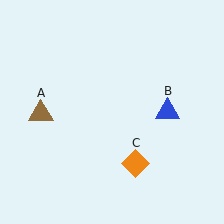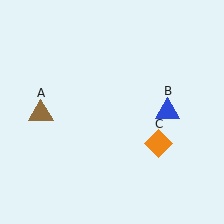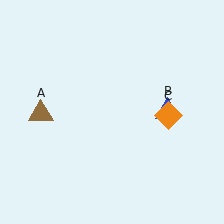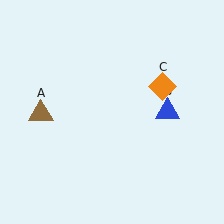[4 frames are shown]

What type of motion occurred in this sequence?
The orange diamond (object C) rotated counterclockwise around the center of the scene.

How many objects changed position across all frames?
1 object changed position: orange diamond (object C).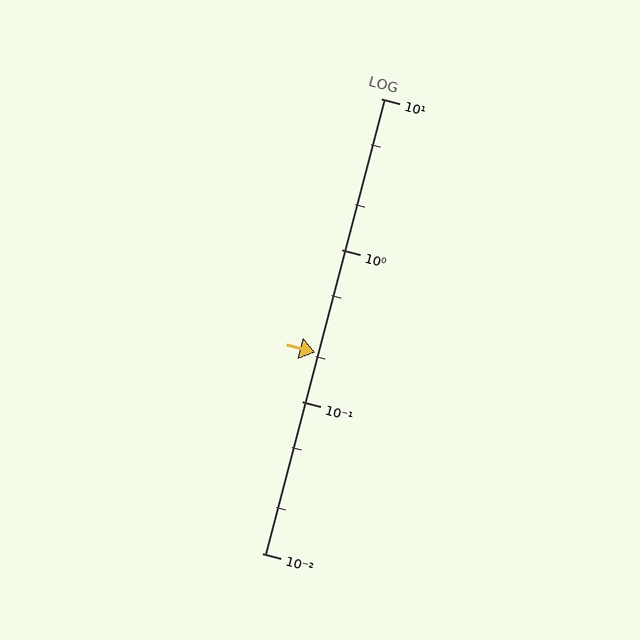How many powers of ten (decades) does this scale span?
The scale spans 3 decades, from 0.01 to 10.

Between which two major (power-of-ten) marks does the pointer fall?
The pointer is between 0.1 and 1.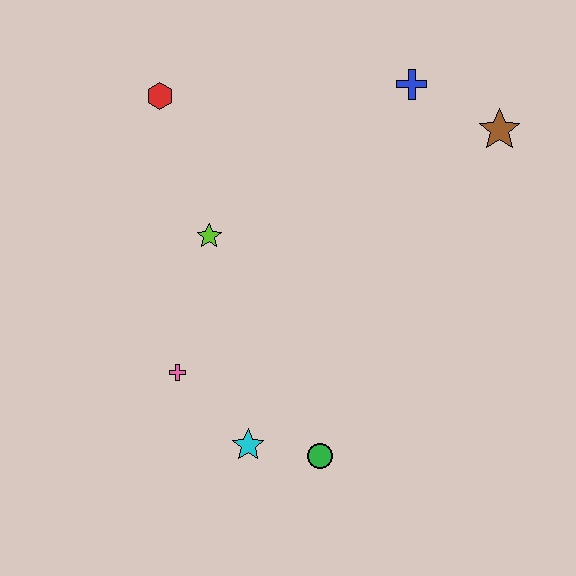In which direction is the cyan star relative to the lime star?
The cyan star is below the lime star.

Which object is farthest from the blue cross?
The cyan star is farthest from the blue cross.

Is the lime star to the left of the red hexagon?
No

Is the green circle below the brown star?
Yes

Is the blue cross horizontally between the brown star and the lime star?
Yes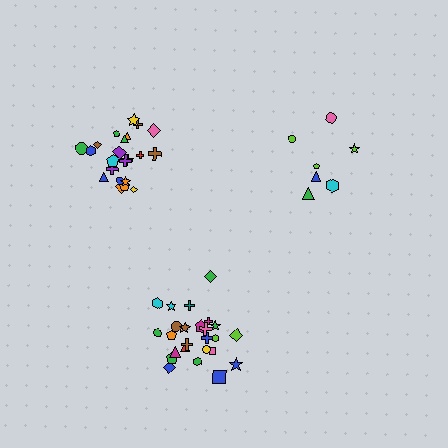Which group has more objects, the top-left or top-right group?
The top-left group.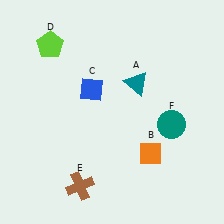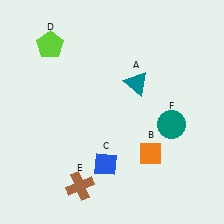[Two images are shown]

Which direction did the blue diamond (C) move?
The blue diamond (C) moved down.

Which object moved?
The blue diamond (C) moved down.